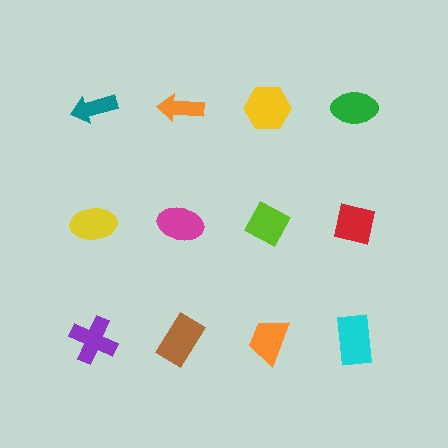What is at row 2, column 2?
A magenta ellipse.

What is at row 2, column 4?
A red square.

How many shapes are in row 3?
4 shapes.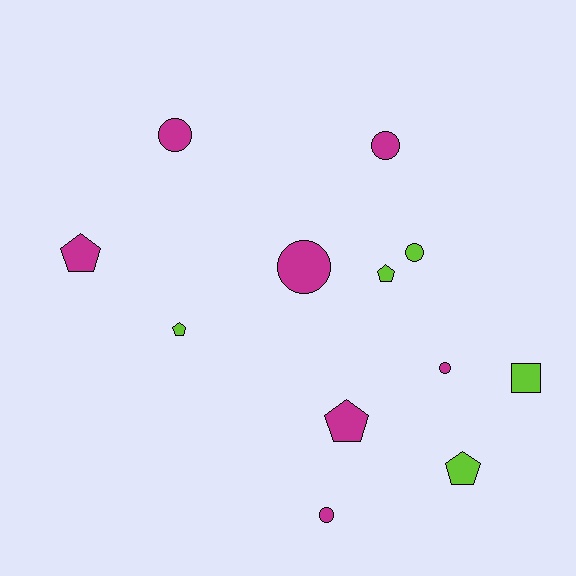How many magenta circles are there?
There are 5 magenta circles.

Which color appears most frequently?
Magenta, with 7 objects.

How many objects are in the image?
There are 12 objects.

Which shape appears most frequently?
Circle, with 6 objects.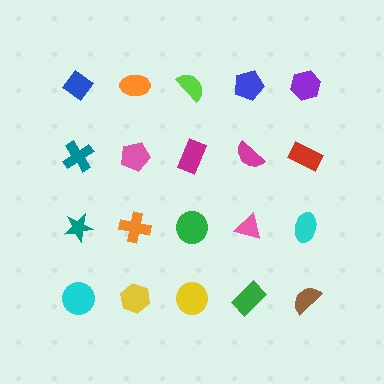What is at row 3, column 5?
A cyan ellipse.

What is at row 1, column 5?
A purple hexagon.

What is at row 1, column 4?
A blue pentagon.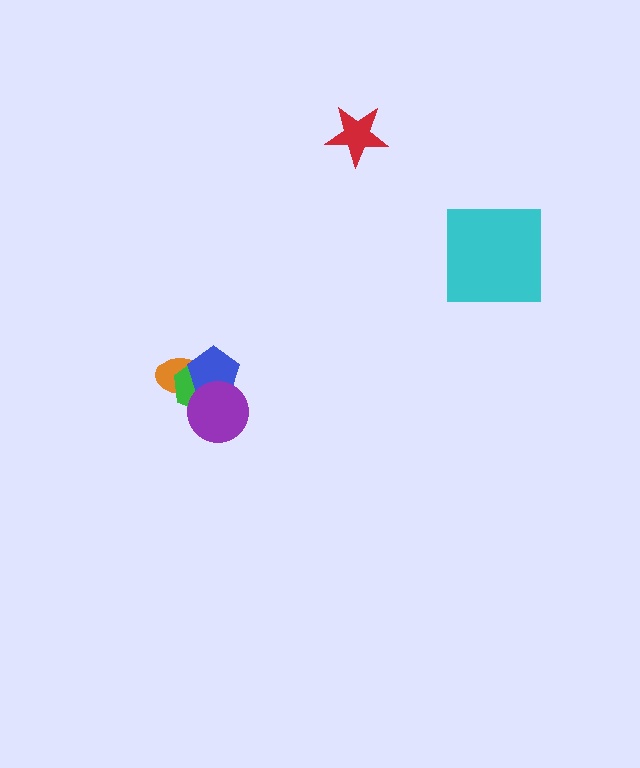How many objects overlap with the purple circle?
3 objects overlap with the purple circle.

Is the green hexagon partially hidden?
Yes, it is partially covered by another shape.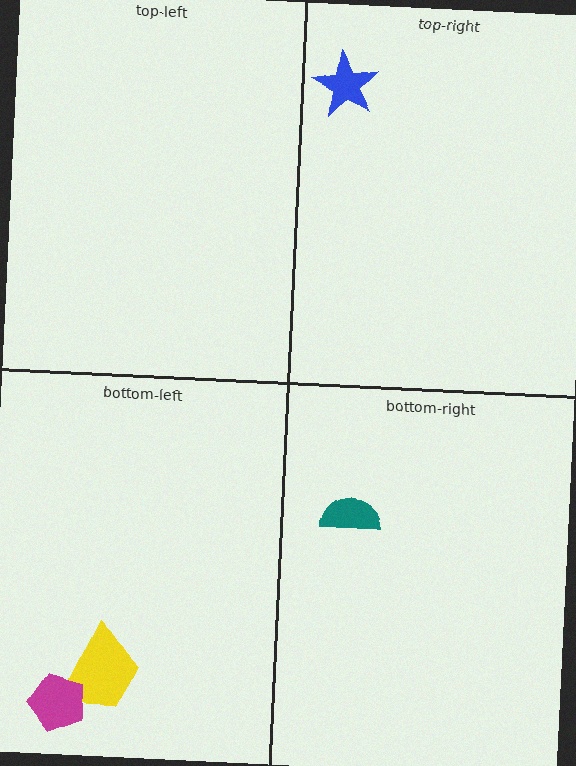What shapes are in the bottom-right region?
The teal semicircle.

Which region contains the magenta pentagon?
The bottom-left region.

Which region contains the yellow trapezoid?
The bottom-left region.